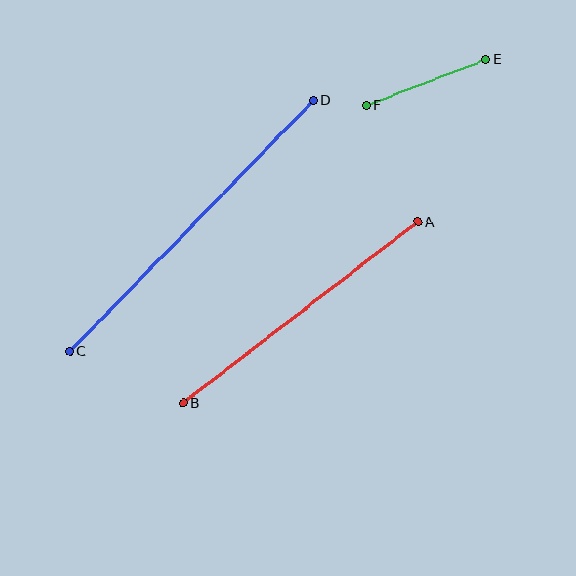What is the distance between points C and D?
The distance is approximately 349 pixels.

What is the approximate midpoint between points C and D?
The midpoint is at approximately (191, 226) pixels.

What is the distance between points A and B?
The distance is approximately 297 pixels.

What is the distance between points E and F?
The distance is approximately 128 pixels.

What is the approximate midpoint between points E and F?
The midpoint is at approximately (426, 83) pixels.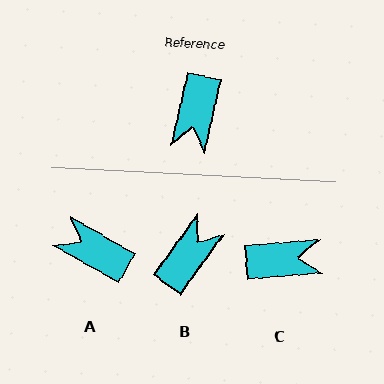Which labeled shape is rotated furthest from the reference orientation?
B, about 157 degrees away.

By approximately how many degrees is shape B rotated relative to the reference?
Approximately 157 degrees counter-clockwise.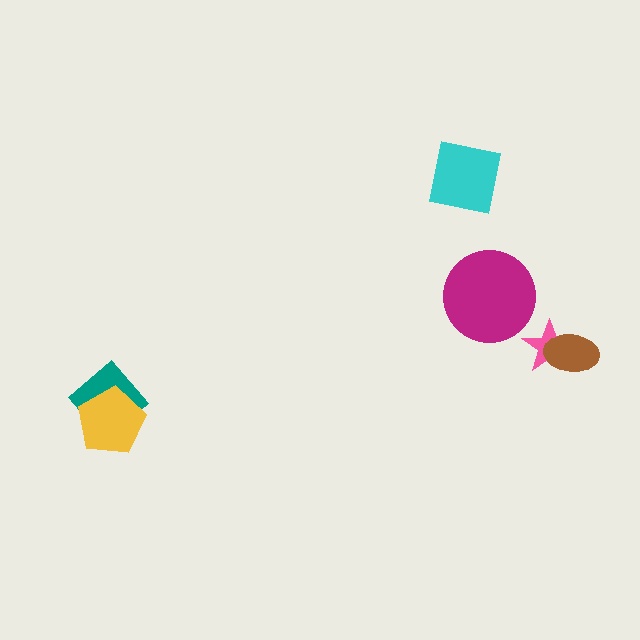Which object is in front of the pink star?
The brown ellipse is in front of the pink star.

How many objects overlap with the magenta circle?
0 objects overlap with the magenta circle.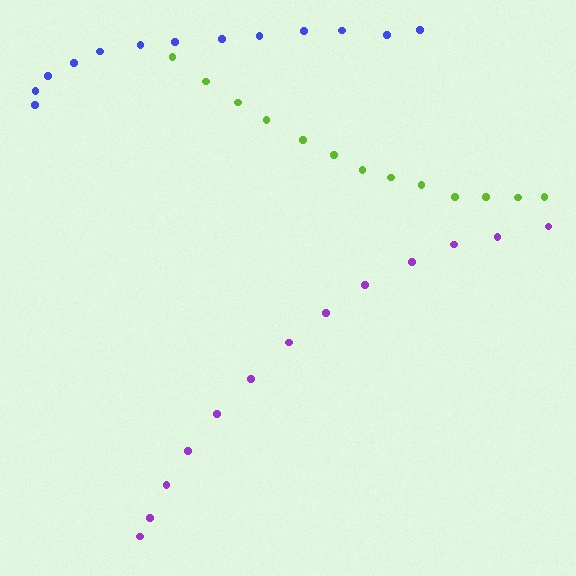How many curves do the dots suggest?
There are 3 distinct paths.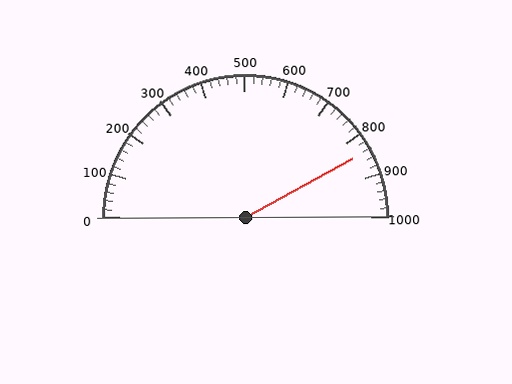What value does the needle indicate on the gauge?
The needle indicates approximately 840.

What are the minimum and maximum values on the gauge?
The gauge ranges from 0 to 1000.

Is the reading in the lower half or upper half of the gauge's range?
The reading is in the upper half of the range (0 to 1000).